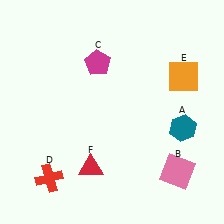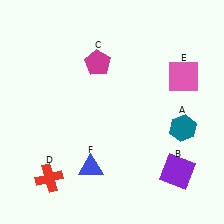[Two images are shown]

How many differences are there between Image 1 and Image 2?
There are 3 differences between the two images.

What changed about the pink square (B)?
In Image 1, B is pink. In Image 2, it changed to purple.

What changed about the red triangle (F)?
In Image 1, F is red. In Image 2, it changed to blue.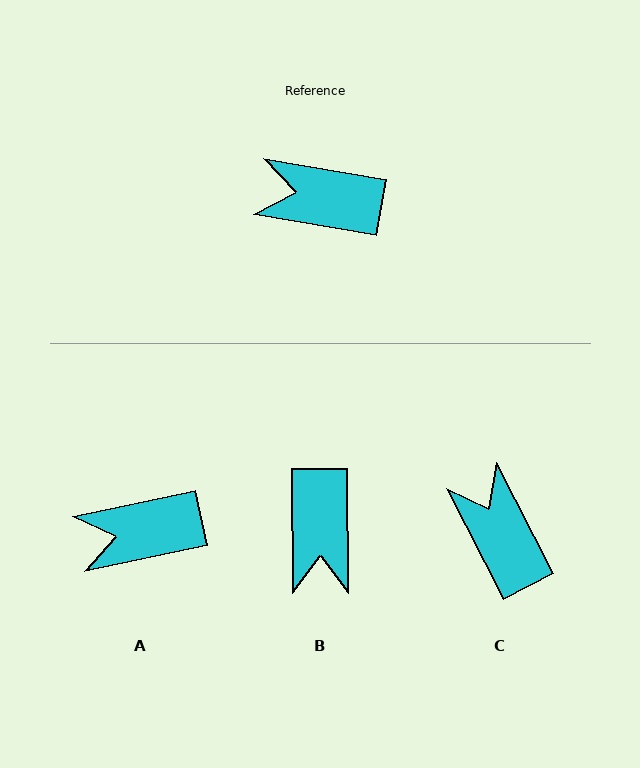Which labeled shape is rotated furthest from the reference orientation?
B, about 100 degrees away.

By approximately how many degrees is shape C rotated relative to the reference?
Approximately 53 degrees clockwise.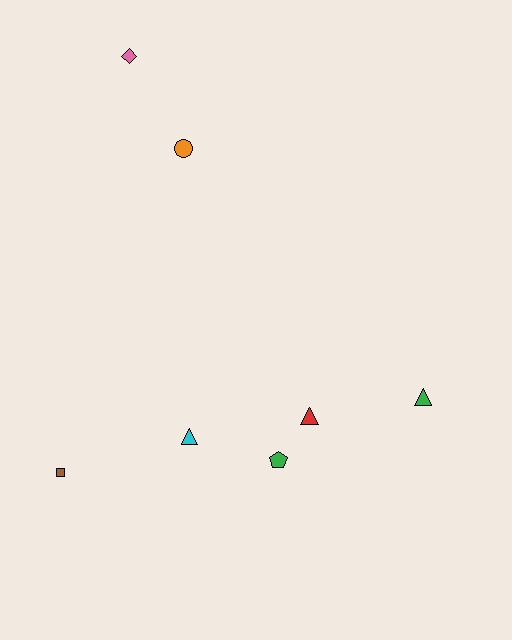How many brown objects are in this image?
There is 1 brown object.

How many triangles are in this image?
There are 3 triangles.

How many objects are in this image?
There are 7 objects.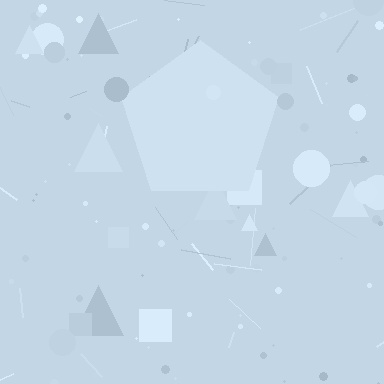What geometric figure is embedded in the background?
A pentagon is embedded in the background.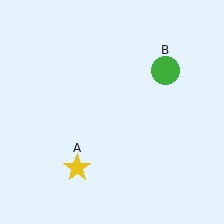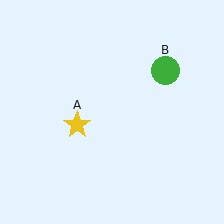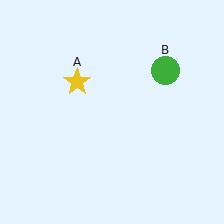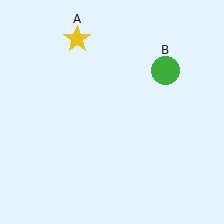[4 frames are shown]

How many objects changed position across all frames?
1 object changed position: yellow star (object A).